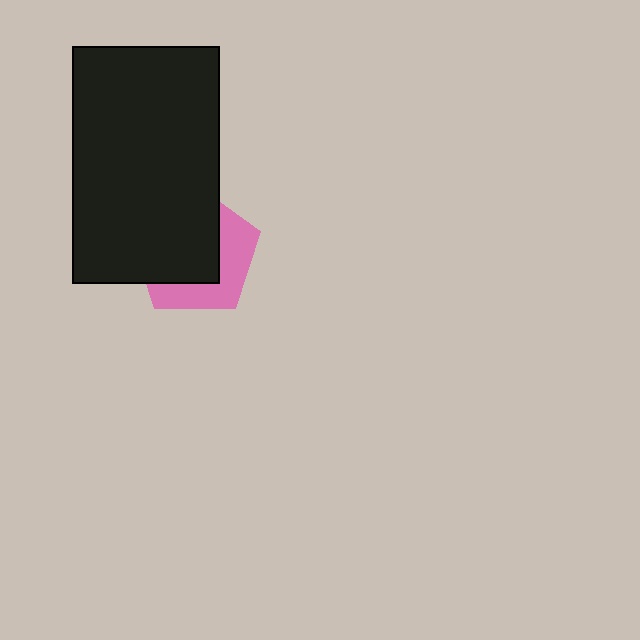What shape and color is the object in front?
The object in front is a black rectangle.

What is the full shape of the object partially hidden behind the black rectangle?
The partially hidden object is a pink pentagon.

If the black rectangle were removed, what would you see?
You would see the complete pink pentagon.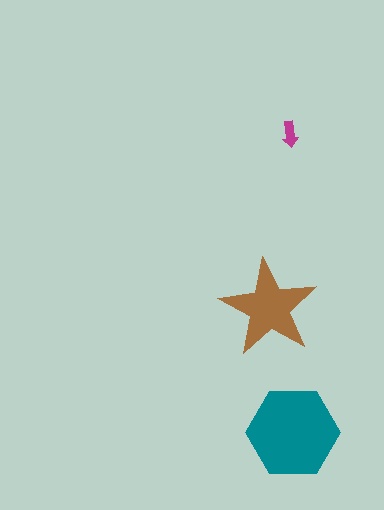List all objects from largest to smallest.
The teal hexagon, the brown star, the magenta arrow.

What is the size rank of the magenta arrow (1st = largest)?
3rd.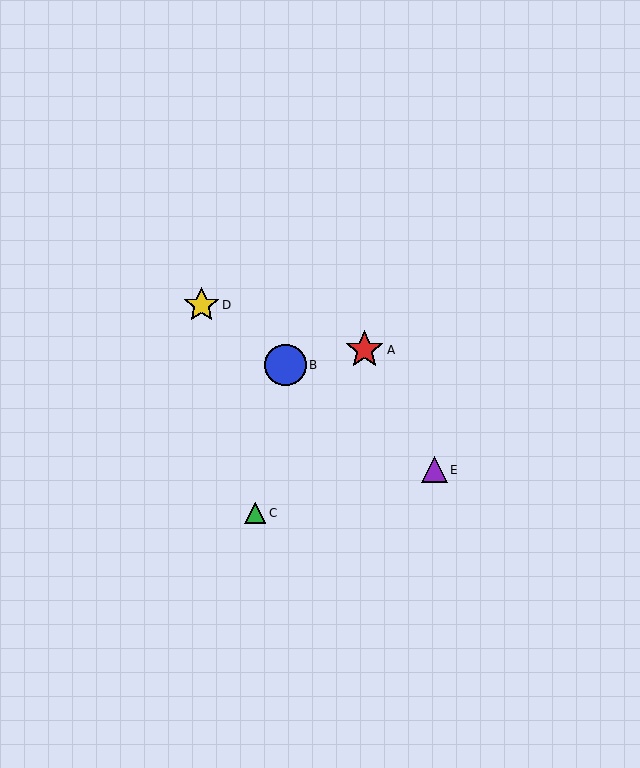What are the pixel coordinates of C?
Object C is at (255, 513).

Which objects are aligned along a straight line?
Objects B, D, E are aligned along a straight line.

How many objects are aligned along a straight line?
3 objects (B, D, E) are aligned along a straight line.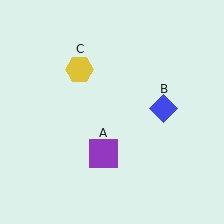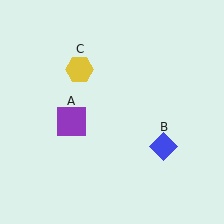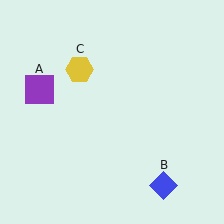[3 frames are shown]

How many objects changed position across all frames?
2 objects changed position: purple square (object A), blue diamond (object B).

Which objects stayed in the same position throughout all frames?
Yellow hexagon (object C) remained stationary.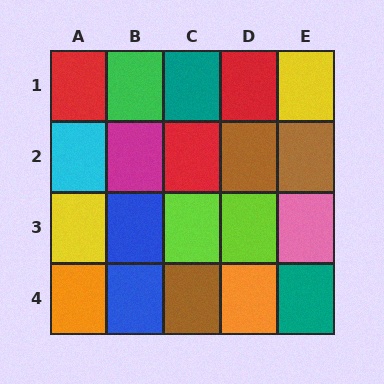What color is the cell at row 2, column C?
Red.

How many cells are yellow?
2 cells are yellow.